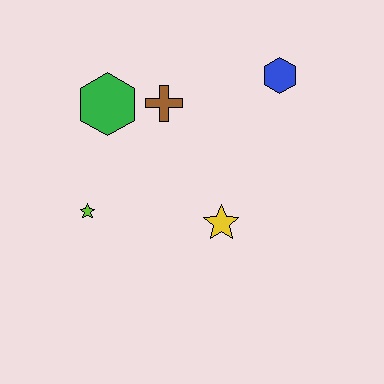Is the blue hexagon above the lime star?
Yes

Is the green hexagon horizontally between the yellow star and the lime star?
Yes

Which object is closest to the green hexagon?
The brown cross is closest to the green hexagon.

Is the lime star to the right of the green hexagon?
No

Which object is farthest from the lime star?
The blue hexagon is farthest from the lime star.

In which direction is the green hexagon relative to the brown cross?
The green hexagon is to the left of the brown cross.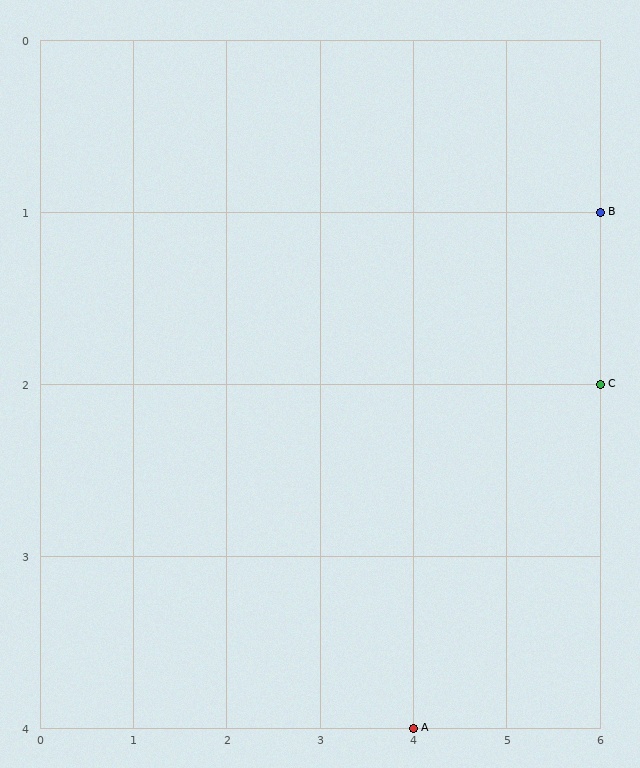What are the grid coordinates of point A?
Point A is at grid coordinates (4, 4).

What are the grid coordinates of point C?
Point C is at grid coordinates (6, 2).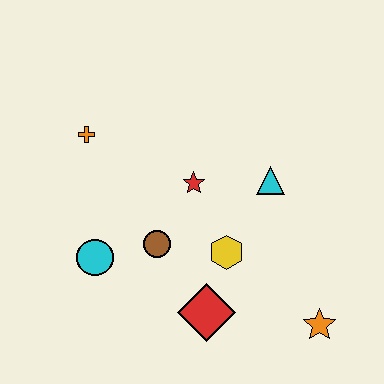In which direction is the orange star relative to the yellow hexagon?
The orange star is to the right of the yellow hexagon.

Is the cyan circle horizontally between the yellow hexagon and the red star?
No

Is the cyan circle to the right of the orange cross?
Yes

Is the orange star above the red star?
No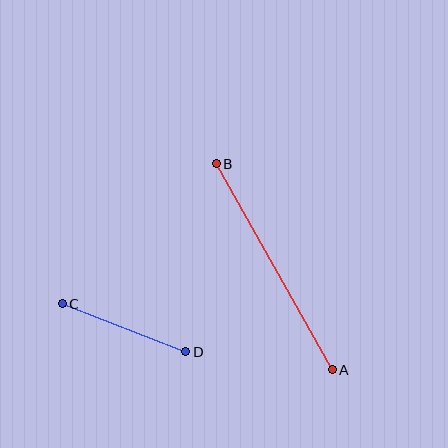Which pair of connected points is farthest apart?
Points A and B are farthest apart.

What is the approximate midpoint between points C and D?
The midpoint is at approximately (124, 328) pixels.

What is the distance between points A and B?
The distance is approximately 237 pixels.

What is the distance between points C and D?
The distance is approximately 133 pixels.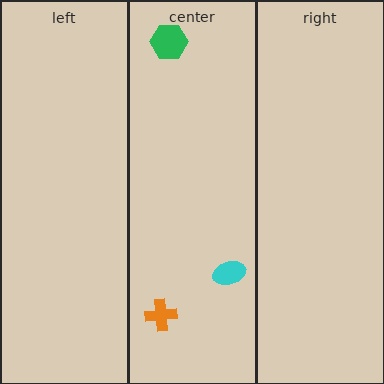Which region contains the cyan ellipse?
The center region.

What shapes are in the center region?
The green hexagon, the cyan ellipse, the orange cross.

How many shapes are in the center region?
3.